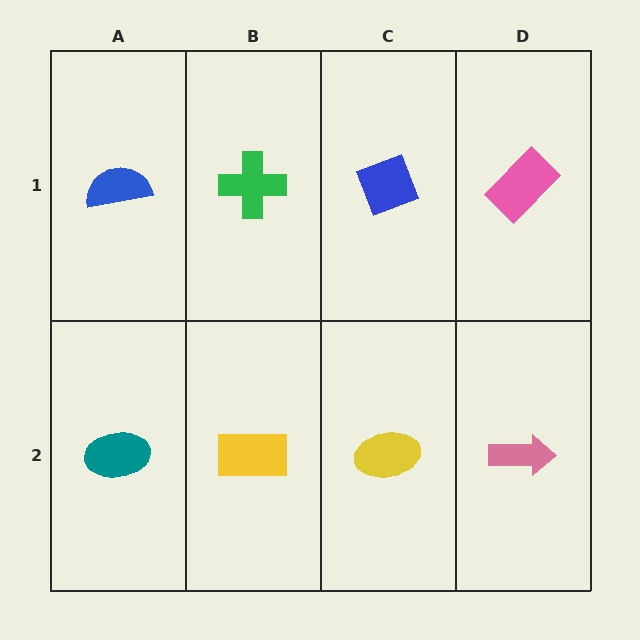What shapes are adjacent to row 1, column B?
A yellow rectangle (row 2, column B), a blue semicircle (row 1, column A), a blue diamond (row 1, column C).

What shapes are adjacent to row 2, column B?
A green cross (row 1, column B), a teal ellipse (row 2, column A), a yellow ellipse (row 2, column C).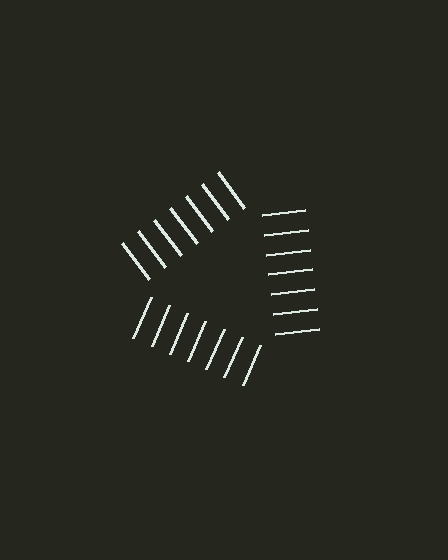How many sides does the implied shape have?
3 sides — the line-ends trace a triangle.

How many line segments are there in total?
21 — 7 along each of the 3 edges.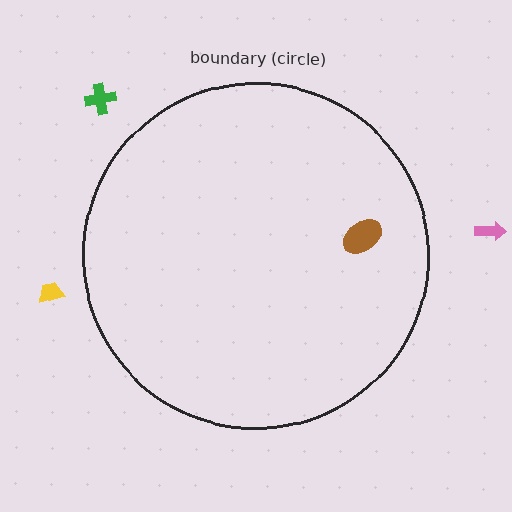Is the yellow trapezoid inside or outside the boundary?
Outside.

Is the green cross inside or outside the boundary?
Outside.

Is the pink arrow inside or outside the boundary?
Outside.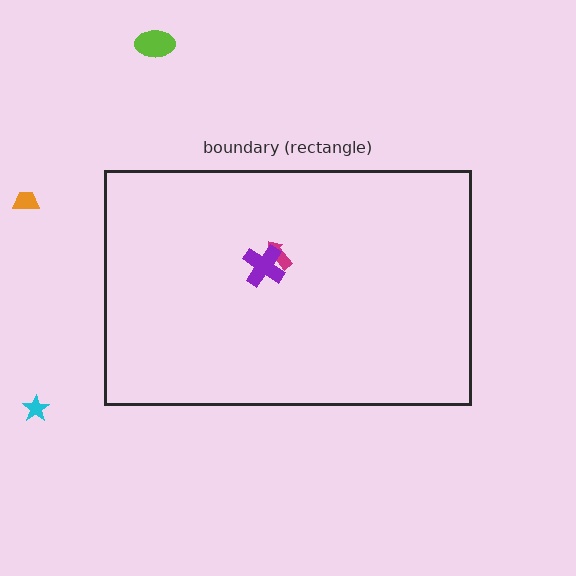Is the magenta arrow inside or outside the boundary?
Inside.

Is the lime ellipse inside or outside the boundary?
Outside.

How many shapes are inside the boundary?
2 inside, 3 outside.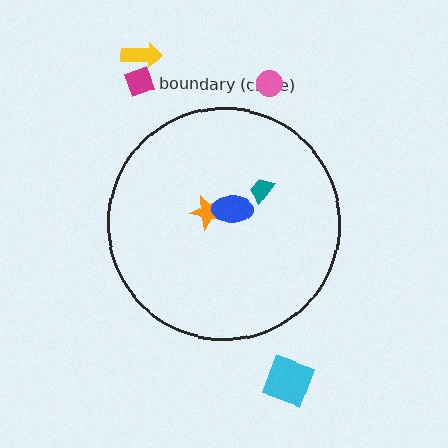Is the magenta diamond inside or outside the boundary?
Outside.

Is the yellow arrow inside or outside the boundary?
Outside.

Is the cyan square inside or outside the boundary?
Outside.